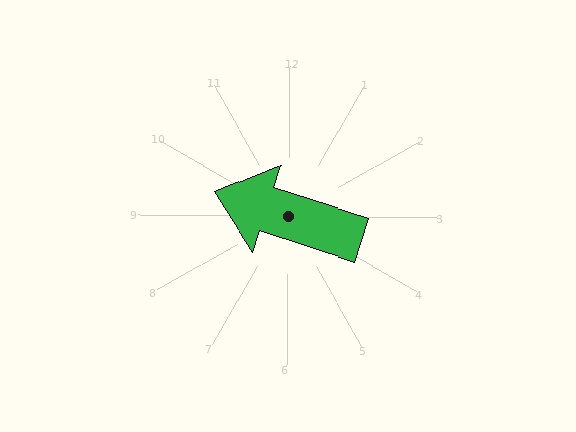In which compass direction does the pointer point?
West.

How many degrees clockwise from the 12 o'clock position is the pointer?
Approximately 288 degrees.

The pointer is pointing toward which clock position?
Roughly 10 o'clock.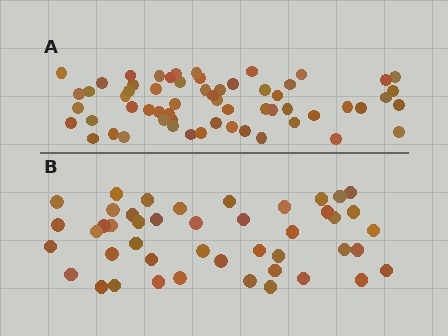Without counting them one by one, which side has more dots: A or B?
Region A (the top region) has more dots.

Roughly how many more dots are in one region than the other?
Region A has approximately 15 more dots than region B.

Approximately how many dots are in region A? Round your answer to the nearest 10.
About 60 dots.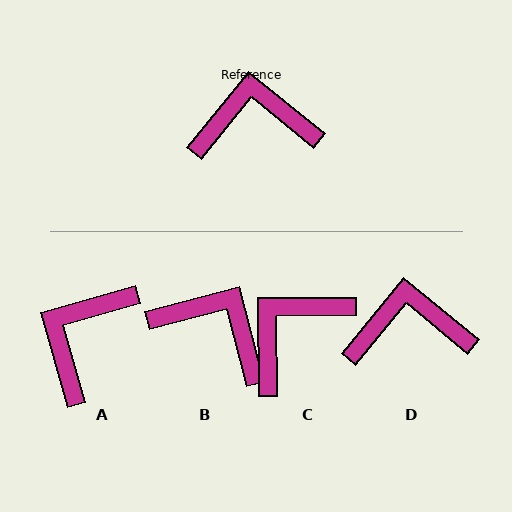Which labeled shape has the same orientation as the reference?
D.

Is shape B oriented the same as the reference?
No, it is off by about 36 degrees.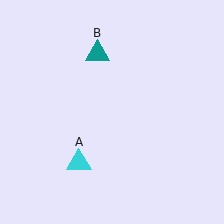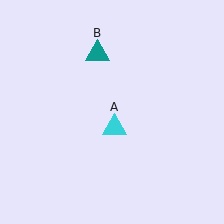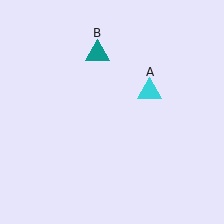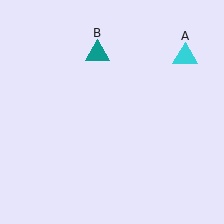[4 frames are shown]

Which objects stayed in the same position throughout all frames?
Teal triangle (object B) remained stationary.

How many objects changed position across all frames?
1 object changed position: cyan triangle (object A).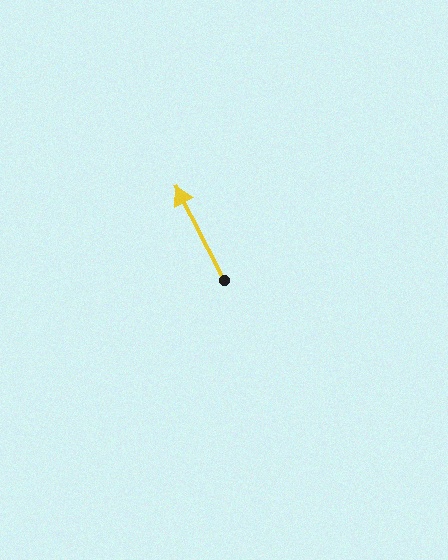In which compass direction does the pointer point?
Northwest.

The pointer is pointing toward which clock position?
Roughly 11 o'clock.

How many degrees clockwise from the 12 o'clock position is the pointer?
Approximately 333 degrees.